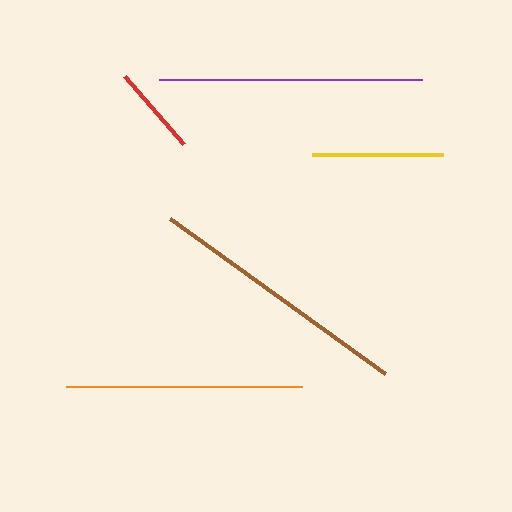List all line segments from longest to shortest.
From longest to shortest: brown, purple, orange, yellow, red.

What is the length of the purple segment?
The purple segment is approximately 263 pixels long.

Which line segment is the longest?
The brown line is the longest at approximately 265 pixels.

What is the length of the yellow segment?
The yellow segment is approximately 130 pixels long.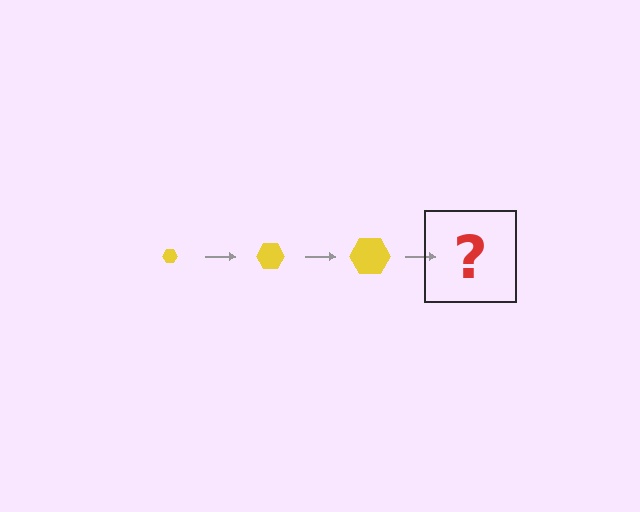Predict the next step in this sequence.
The next step is a yellow hexagon, larger than the previous one.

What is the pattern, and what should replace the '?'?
The pattern is that the hexagon gets progressively larger each step. The '?' should be a yellow hexagon, larger than the previous one.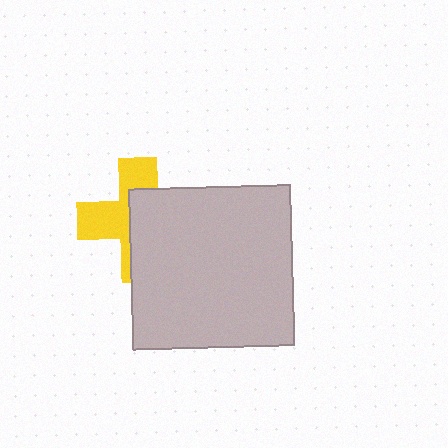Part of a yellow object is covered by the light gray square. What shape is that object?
It is a cross.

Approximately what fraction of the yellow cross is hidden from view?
Roughly 54% of the yellow cross is hidden behind the light gray square.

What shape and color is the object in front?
The object in front is a light gray square.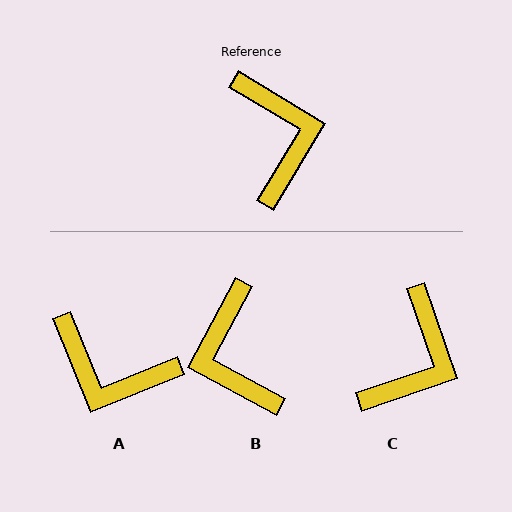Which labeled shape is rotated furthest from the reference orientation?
B, about 177 degrees away.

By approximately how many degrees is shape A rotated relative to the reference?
Approximately 127 degrees clockwise.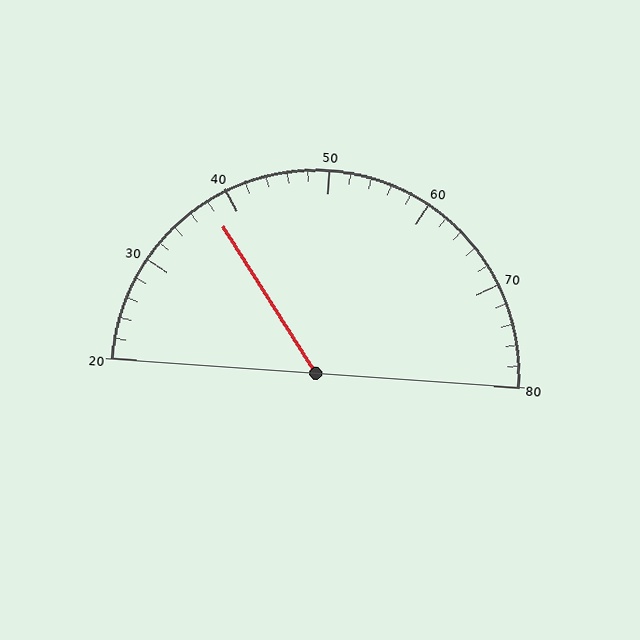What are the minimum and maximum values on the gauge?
The gauge ranges from 20 to 80.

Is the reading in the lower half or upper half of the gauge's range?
The reading is in the lower half of the range (20 to 80).